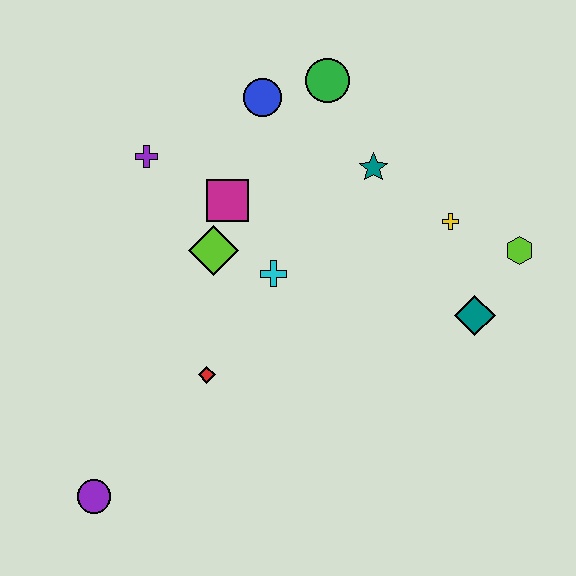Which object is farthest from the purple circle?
The lime hexagon is farthest from the purple circle.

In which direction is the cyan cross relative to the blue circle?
The cyan cross is below the blue circle.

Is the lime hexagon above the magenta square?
No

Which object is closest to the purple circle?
The red diamond is closest to the purple circle.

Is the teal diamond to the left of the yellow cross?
No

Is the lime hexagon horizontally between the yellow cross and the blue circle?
No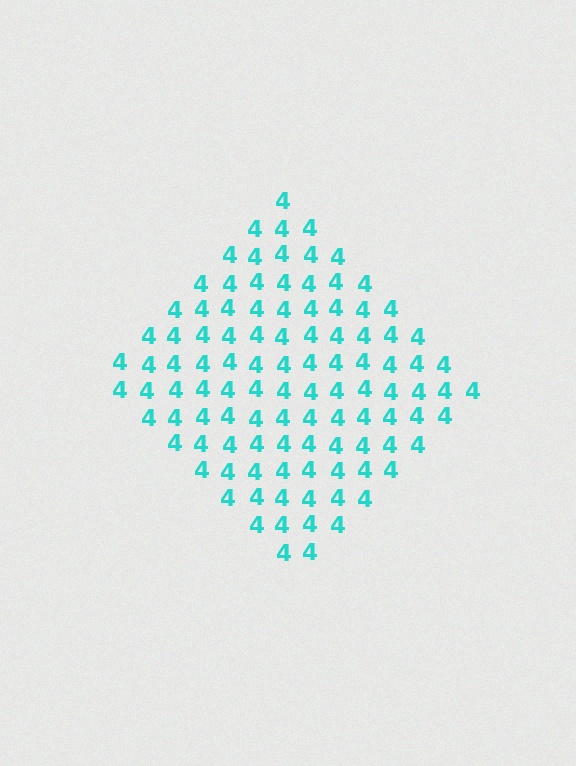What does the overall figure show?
The overall figure shows a diamond.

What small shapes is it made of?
It is made of small digit 4's.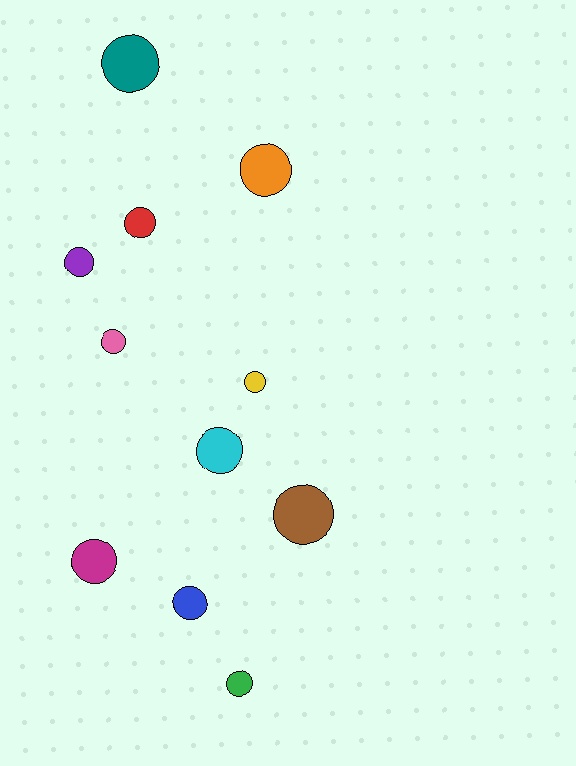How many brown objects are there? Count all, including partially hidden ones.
There is 1 brown object.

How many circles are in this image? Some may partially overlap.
There are 11 circles.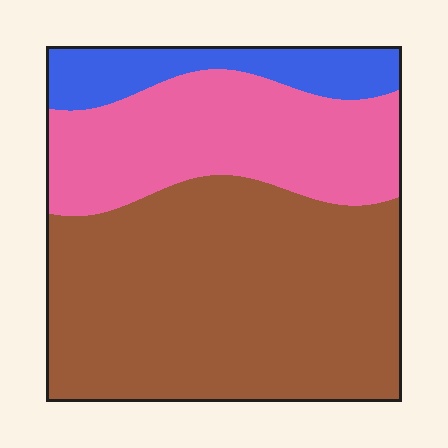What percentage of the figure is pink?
Pink takes up about one third (1/3) of the figure.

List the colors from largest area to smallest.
From largest to smallest: brown, pink, blue.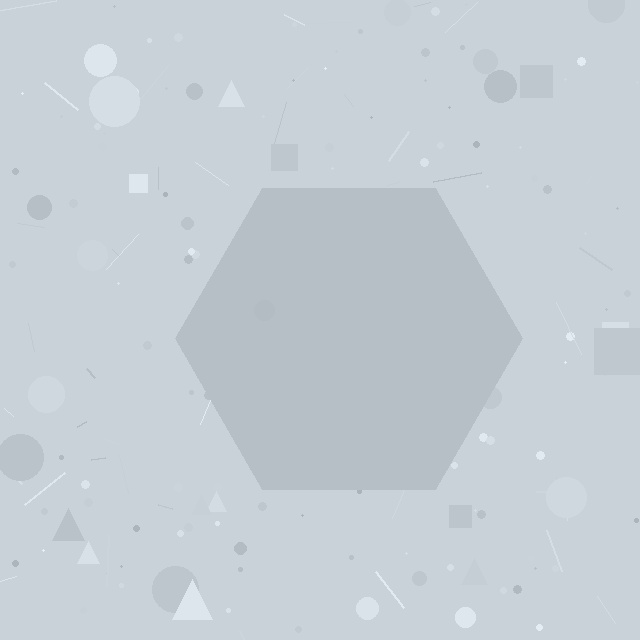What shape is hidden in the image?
A hexagon is hidden in the image.